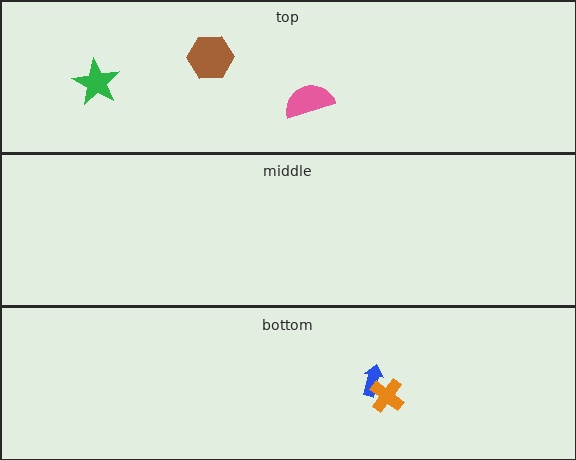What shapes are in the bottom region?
The blue arrow, the orange cross.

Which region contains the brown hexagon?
The top region.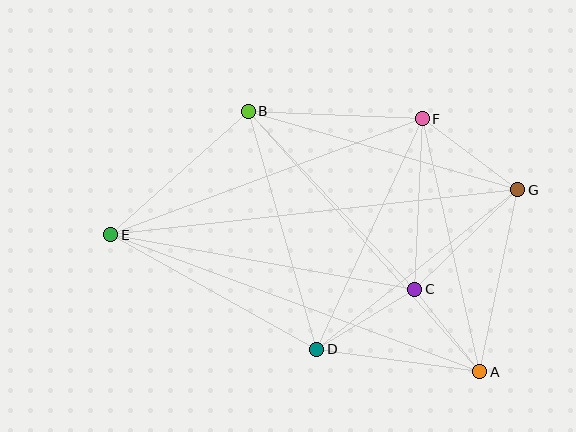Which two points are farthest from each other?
Points E and G are farthest from each other.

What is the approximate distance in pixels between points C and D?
The distance between C and D is approximately 115 pixels.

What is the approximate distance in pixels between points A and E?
The distance between A and E is approximately 393 pixels.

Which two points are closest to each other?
Points A and C are closest to each other.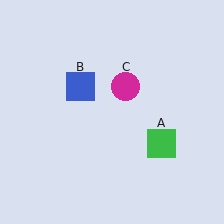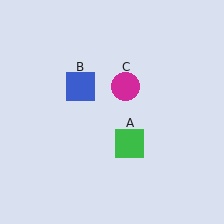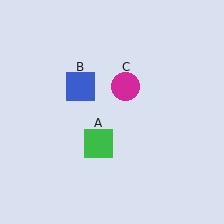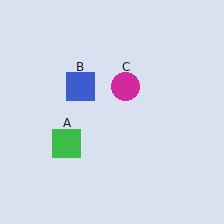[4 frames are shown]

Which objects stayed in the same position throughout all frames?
Blue square (object B) and magenta circle (object C) remained stationary.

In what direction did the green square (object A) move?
The green square (object A) moved left.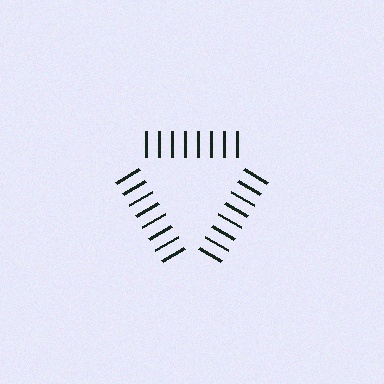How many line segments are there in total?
24 — 8 along each of the 3 edges.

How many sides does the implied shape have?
3 sides — the line-ends trace a triangle.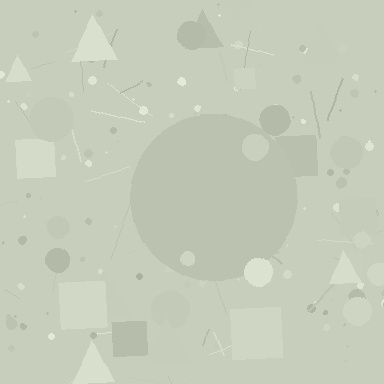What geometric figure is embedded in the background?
A circle is embedded in the background.